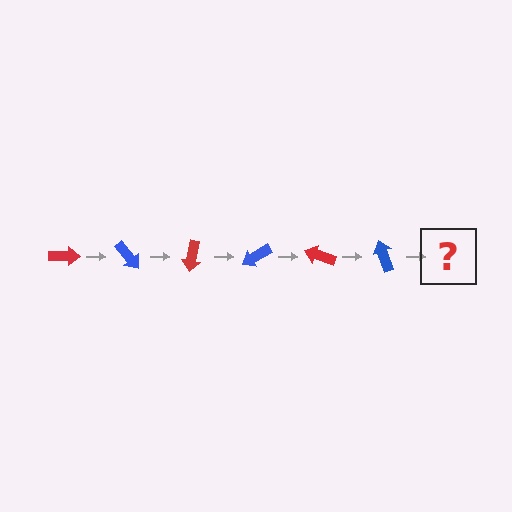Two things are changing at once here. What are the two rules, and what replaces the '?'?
The two rules are that it rotates 50 degrees each step and the color cycles through red and blue. The '?' should be a red arrow, rotated 300 degrees from the start.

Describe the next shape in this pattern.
It should be a red arrow, rotated 300 degrees from the start.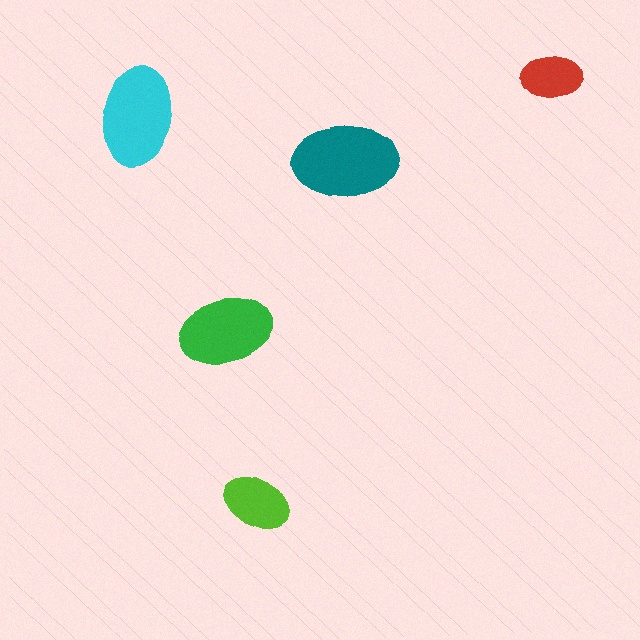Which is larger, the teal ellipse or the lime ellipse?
The teal one.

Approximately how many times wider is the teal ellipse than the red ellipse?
About 1.5 times wider.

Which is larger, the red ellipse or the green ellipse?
The green one.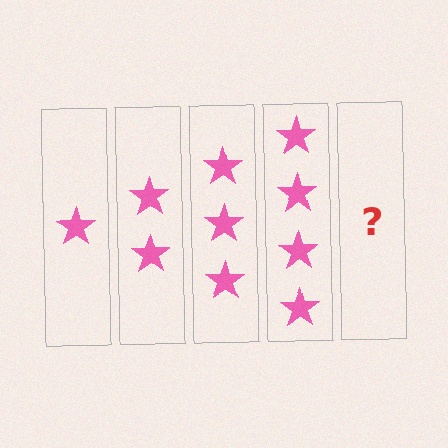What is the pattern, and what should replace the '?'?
The pattern is that each step adds one more star. The '?' should be 5 stars.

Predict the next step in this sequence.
The next step is 5 stars.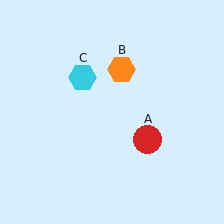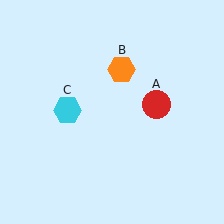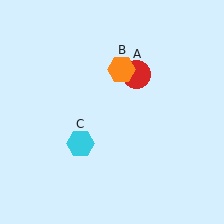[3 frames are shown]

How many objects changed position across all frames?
2 objects changed position: red circle (object A), cyan hexagon (object C).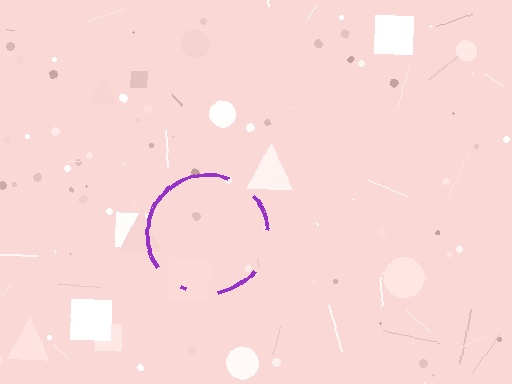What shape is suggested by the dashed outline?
The dashed outline suggests a circle.